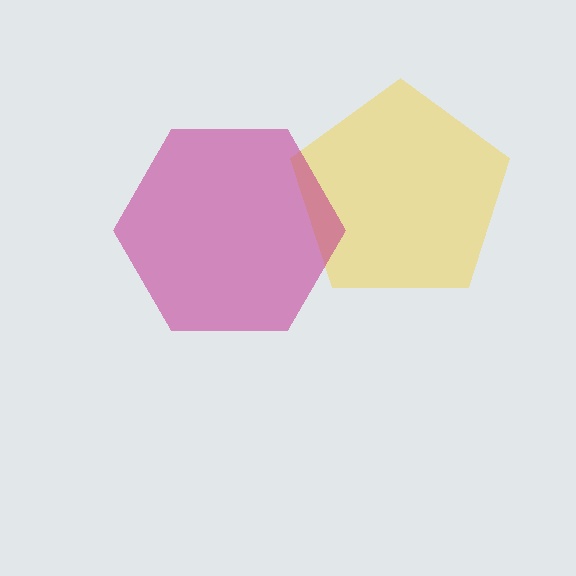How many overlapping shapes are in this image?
There are 2 overlapping shapes in the image.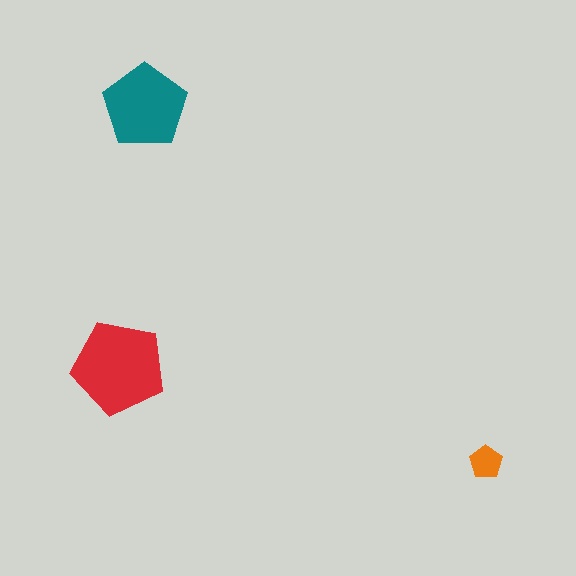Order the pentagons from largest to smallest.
the red one, the teal one, the orange one.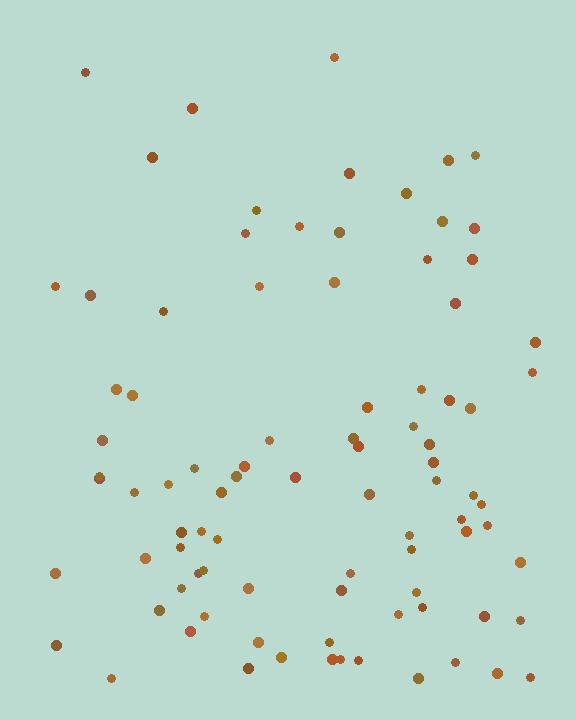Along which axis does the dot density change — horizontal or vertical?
Vertical.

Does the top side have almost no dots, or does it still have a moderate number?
Still a moderate number, just noticeably fewer than the bottom.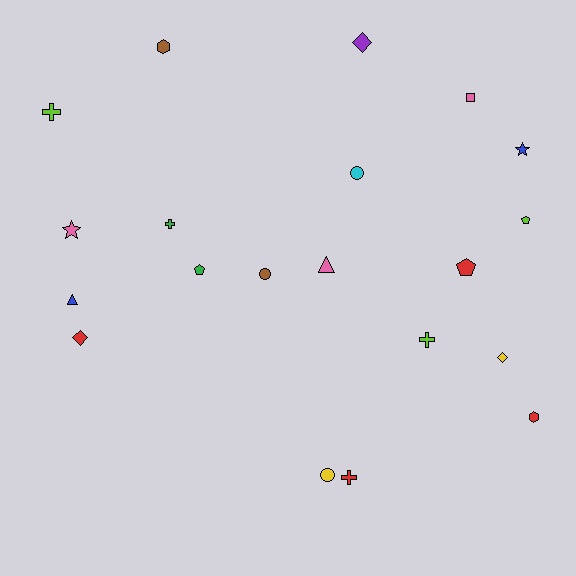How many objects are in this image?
There are 20 objects.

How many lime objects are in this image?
There are 3 lime objects.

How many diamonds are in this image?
There are 3 diamonds.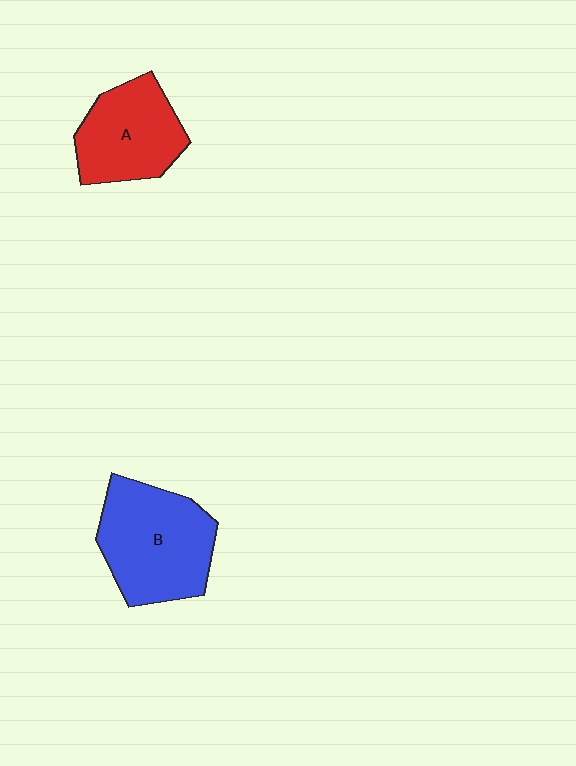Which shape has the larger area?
Shape B (blue).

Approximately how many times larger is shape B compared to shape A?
Approximately 1.3 times.